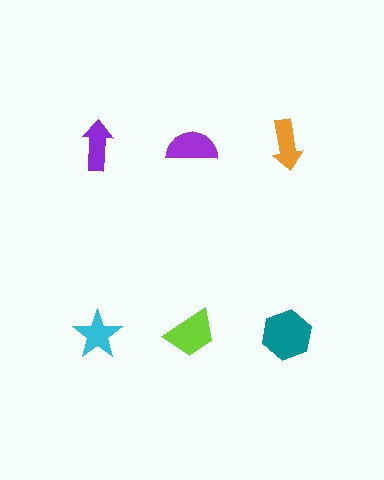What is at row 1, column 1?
A purple arrow.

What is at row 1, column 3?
An orange arrow.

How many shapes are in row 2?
3 shapes.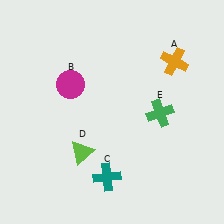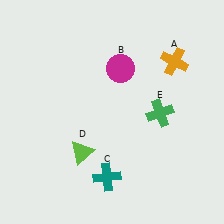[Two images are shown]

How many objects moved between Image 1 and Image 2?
1 object moved between the two images.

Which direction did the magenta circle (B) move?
The magenta circle (B) moved right.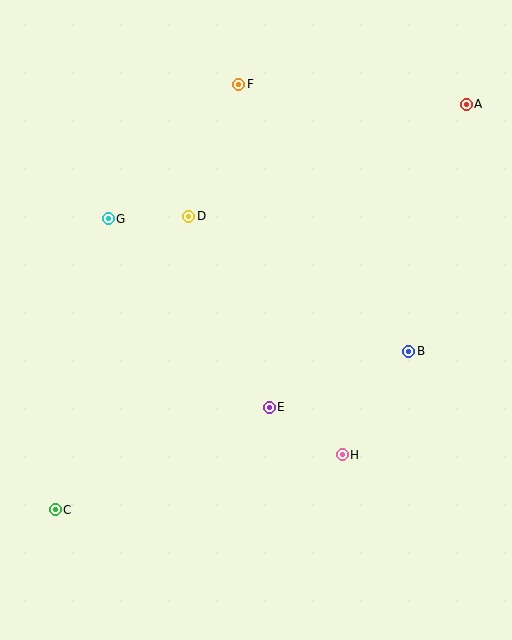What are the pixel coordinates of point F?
Point F is at (239, 84).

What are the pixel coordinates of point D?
Point D is at (189, 216).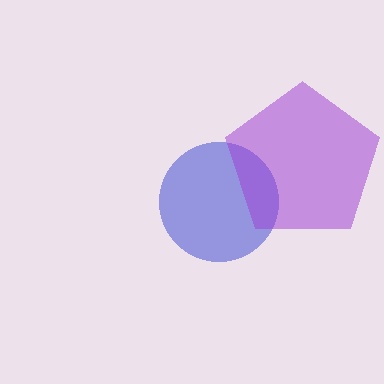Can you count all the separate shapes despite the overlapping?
Yes, there are 2 separate shapes.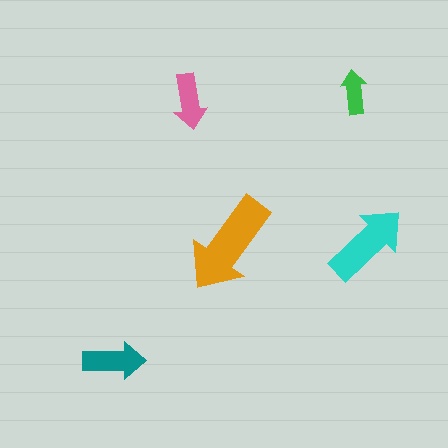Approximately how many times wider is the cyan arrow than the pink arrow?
About 1.5 times wider.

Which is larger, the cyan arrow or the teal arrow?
The cyan one.